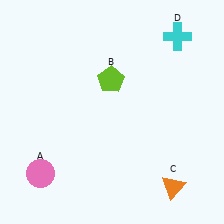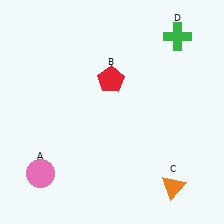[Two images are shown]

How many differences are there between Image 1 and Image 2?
There are 2 differences between the two images.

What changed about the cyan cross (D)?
In Image 1, D is cyan. In Image 2, it changed to green.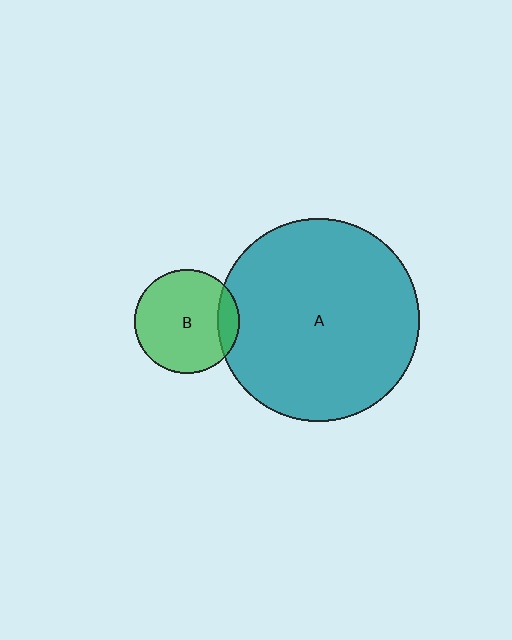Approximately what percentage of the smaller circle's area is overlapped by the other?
Approximately 15%.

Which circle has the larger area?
Circle A (teal).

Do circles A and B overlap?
Yes.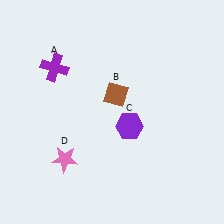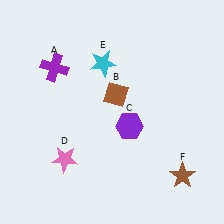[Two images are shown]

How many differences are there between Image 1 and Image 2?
There are 2 differences between the two images.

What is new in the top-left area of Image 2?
A cyan star (E) was added in the top-left area of Image 2.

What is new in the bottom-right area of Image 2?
A brown star (F) was added in the bottom-right area of Image 2.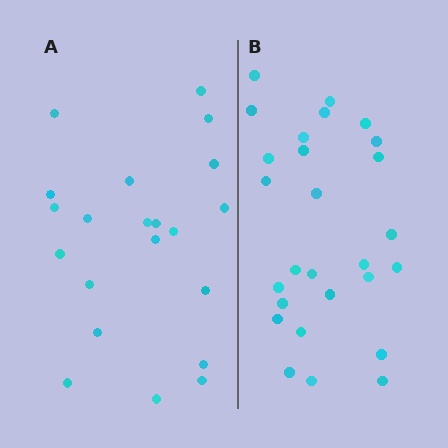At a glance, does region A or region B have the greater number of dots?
Region B (the right region) has more dots.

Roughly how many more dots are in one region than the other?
Region B has about 6 more dots than region A.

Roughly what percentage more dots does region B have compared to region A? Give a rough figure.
About 30% more.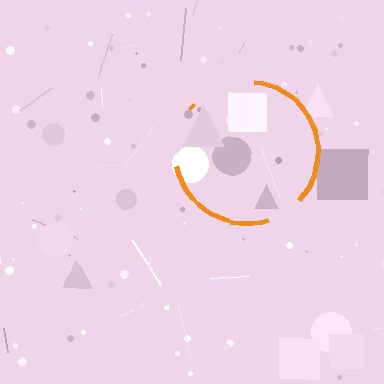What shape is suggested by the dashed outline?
The dashed outline suggests a circle.